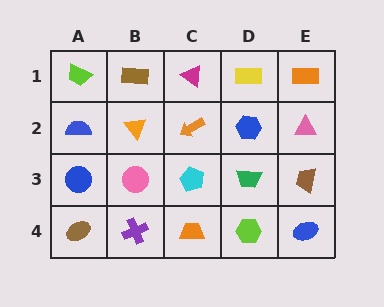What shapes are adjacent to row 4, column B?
A pink circle (row 3, column B), a brown ellipse (row 4, column A), an orange trapezoid (row 4, column C).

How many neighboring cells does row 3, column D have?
4.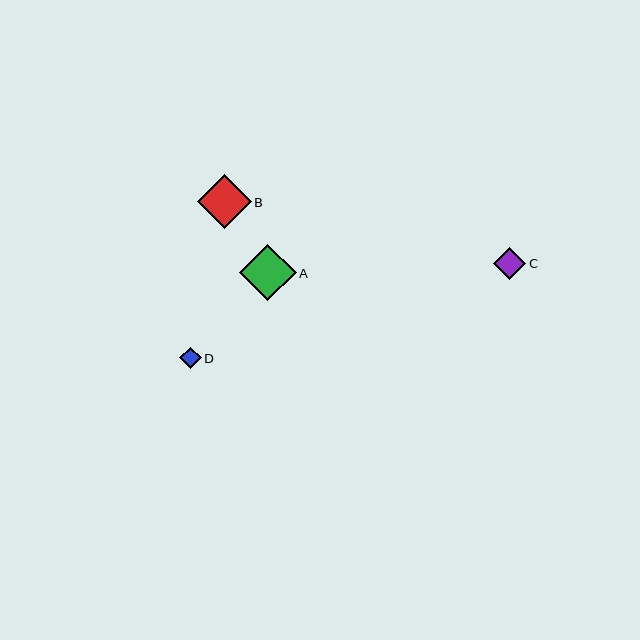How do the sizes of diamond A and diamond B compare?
Diamond A and diamond B are approximately the same size.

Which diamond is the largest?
Diamond A is the largest with a size of approximately 56 pixels.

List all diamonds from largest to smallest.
From largest to smallest: A, B, C, D.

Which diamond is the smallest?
Diamond D is the smallest with a size of approximately 21 pixels.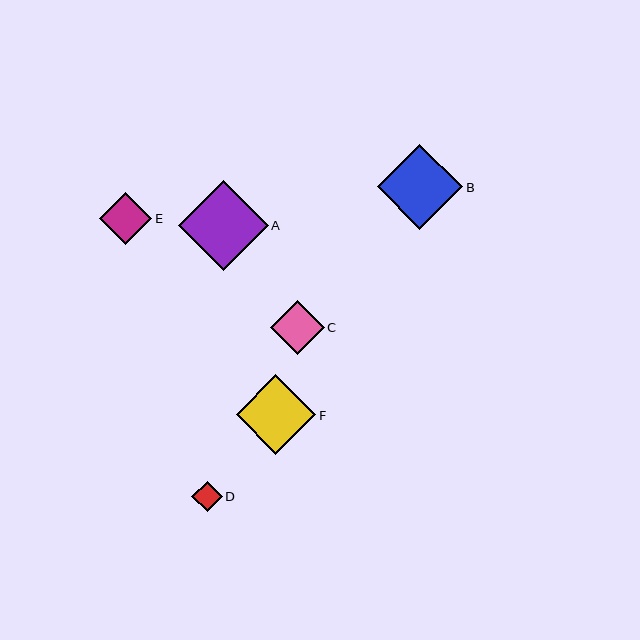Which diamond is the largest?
Diamond A is the largest with a size of approximately 89 pixels.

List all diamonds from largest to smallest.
From largest to smallest: A, B, F, C, E, D.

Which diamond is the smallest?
Diamond D is the smallest with a size of approximately 30 pixels.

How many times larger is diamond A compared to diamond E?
Diamond A is approximately 1.7 times the size of diamond E.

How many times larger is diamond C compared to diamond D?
Diamond C is approximately 1.8 times the size of diamond D.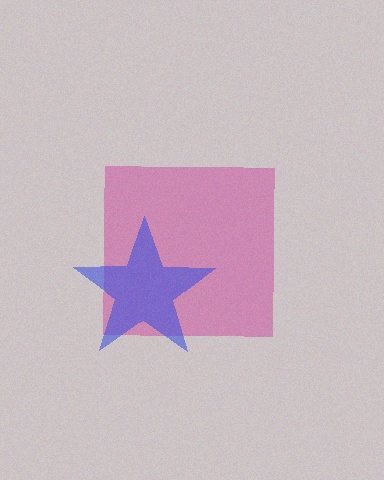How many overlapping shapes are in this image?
There are 2 overlapping shapes in the image.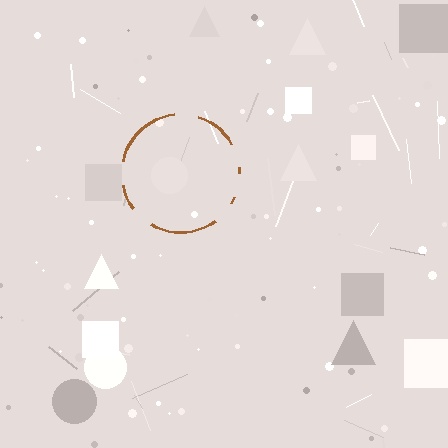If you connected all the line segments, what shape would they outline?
They would outline a circle.